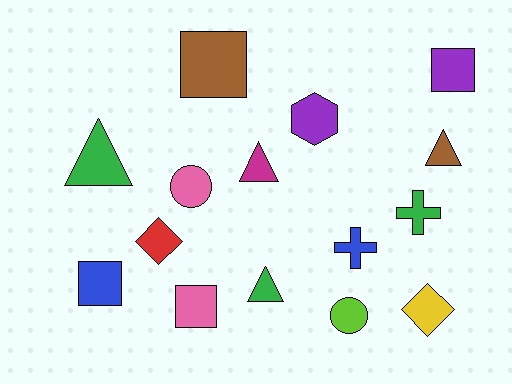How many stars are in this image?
There are no stars.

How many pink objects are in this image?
There are 2 pink objects.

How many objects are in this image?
There are 15 objects.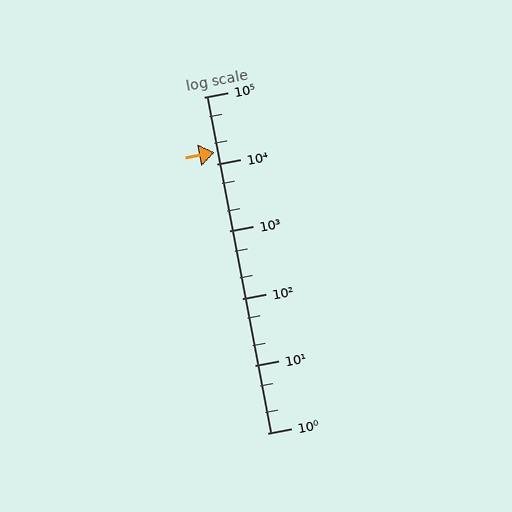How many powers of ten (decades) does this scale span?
The scale spans 5 decades, from 1 to 100000.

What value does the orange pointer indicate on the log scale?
The pointer indicates approximately 15000.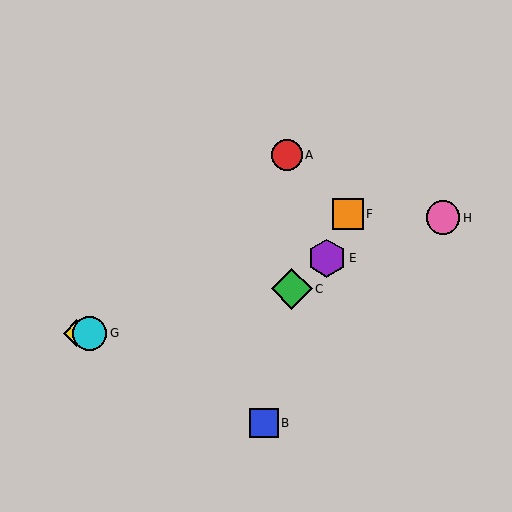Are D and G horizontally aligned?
Yes, both are at y≈333.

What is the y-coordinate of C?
Object C is at y≈289.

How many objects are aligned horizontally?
2 objects (D, G) are aligned horizontally.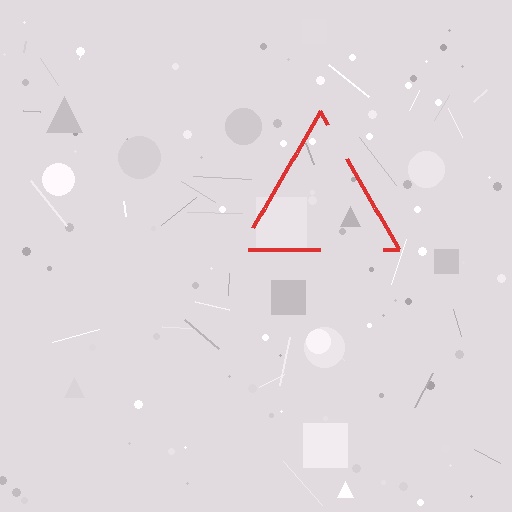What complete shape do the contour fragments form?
The contour fragments form a triangle.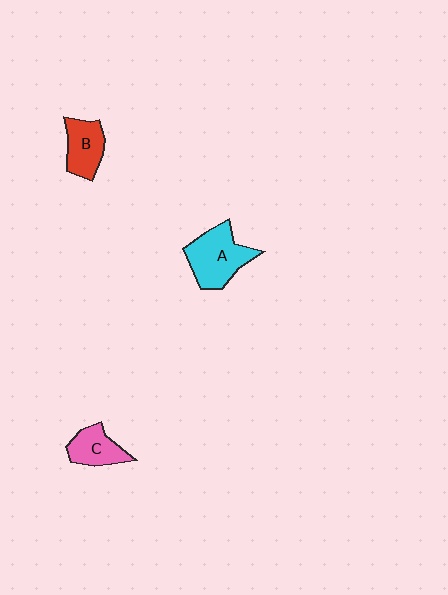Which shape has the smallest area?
Shape C (pink).